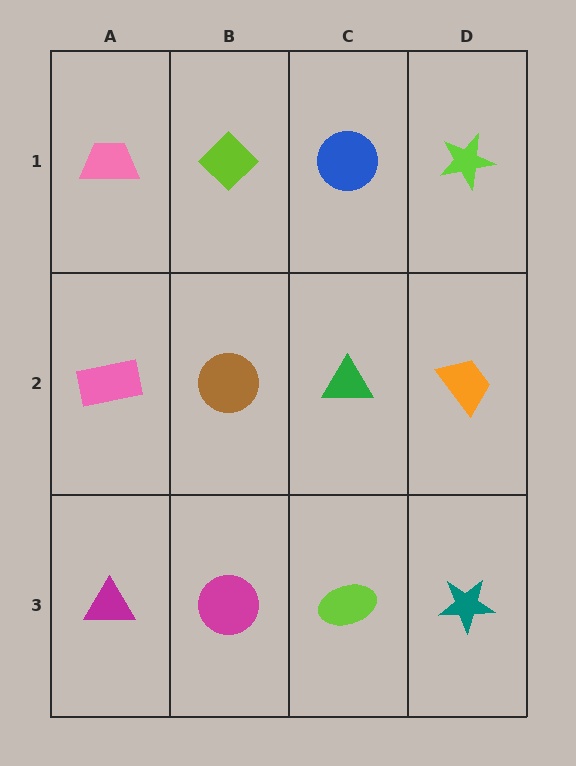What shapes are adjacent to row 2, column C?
A blue circle (row 1, column C), a lime ellipse (row 3, column C), a brown circle (row 2, column B), an orange trapezoid (row 2, column D).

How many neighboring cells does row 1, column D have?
2.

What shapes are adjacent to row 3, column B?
A brown circle (row 2, column B), a magenta triangle (row 3, column A), a lime ellipse (row 3, column C).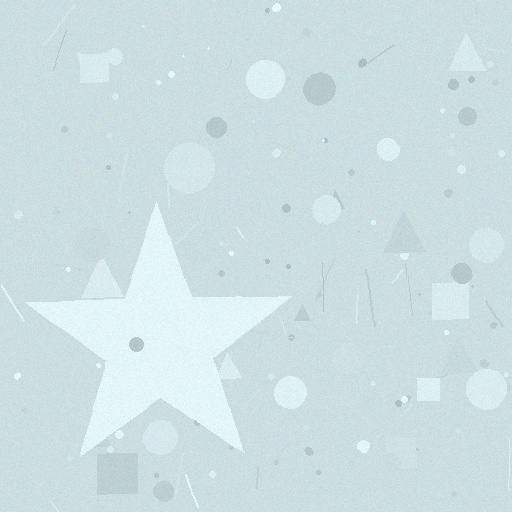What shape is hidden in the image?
A star is hidden in the image.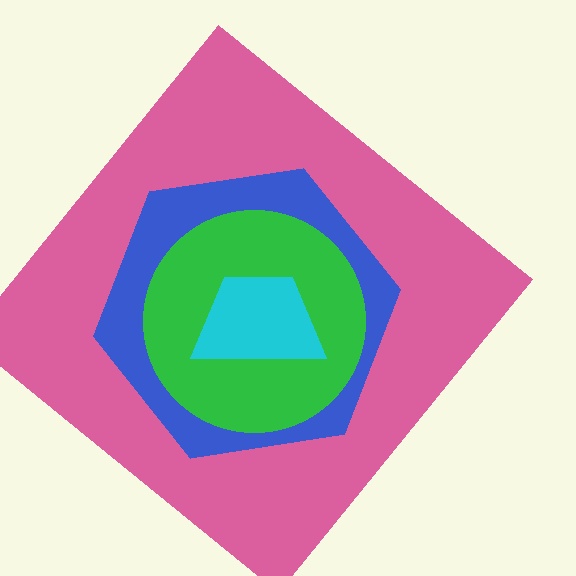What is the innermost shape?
The cyan trapezoid.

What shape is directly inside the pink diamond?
The blue hexagon.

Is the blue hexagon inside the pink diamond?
Yes.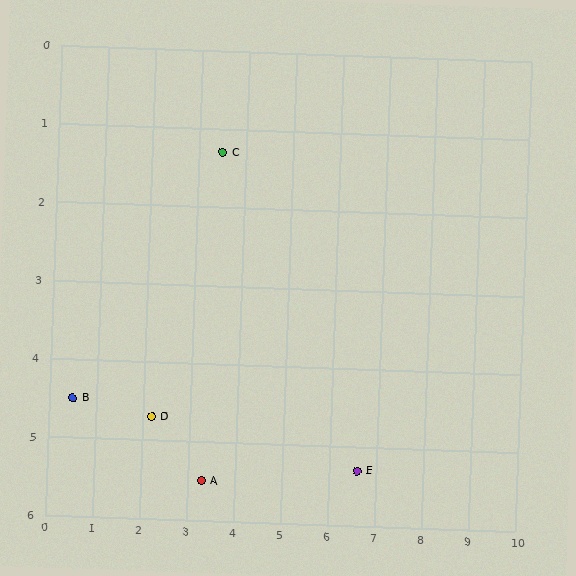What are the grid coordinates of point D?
Point D is at approximately (2.2, 4.7).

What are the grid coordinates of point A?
Point A is at approximately (3.3, 5.5).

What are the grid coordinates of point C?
Point C is at approximately (3.5, 1.3).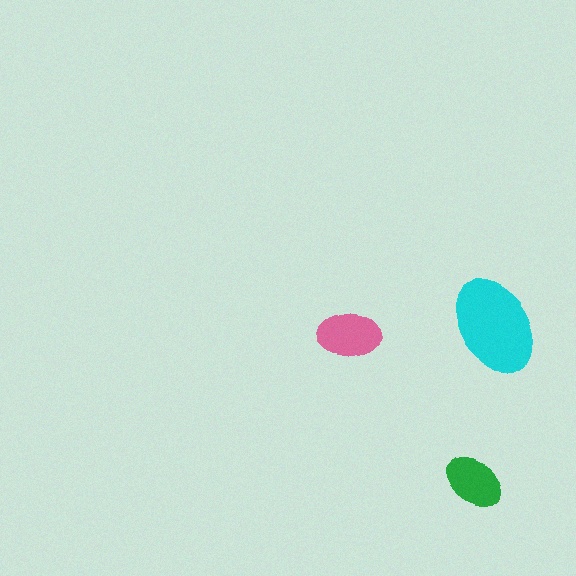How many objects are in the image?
There are 3 objects in the image.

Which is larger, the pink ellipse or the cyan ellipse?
The cyan one.